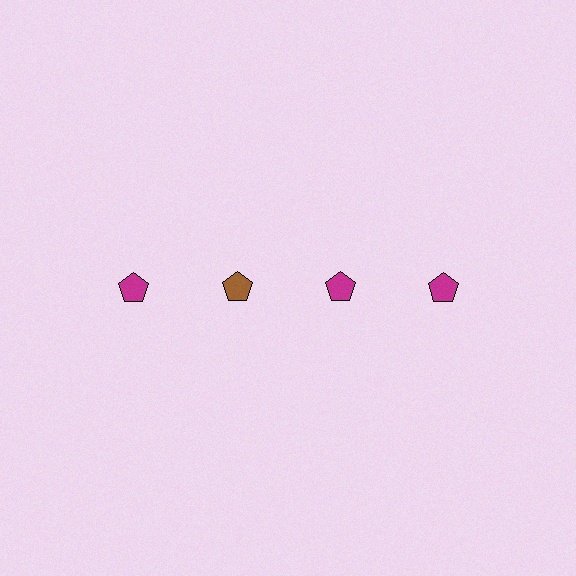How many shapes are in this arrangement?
There are 4 shapes arranged in a grid pattern.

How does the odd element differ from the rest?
It has a different color: brown instead of magenta.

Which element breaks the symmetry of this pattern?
The brown pentagon in the top row, second from left column breaks the symmetry. All other shapes are magenta pentagons.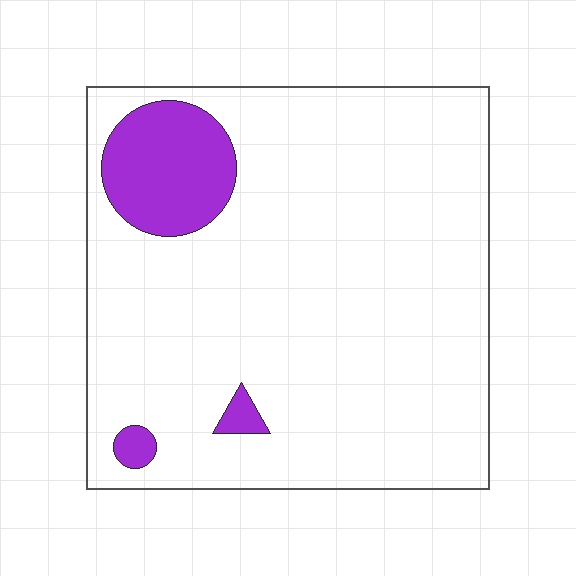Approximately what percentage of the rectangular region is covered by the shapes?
Approximately 10%.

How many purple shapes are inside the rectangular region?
3.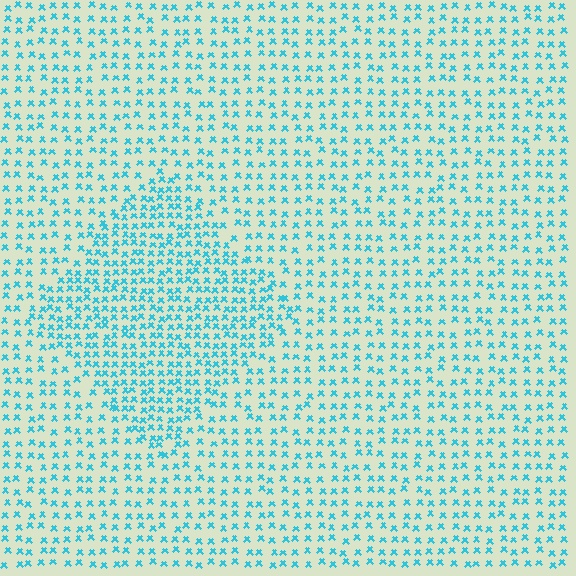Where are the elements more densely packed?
The elements are more densely packed inside the diamond boundary.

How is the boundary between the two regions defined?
The boundary is defined by a change in element density (approximately 1.7x ratio). All elements are the same color, size, and shape.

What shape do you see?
I see a diamond.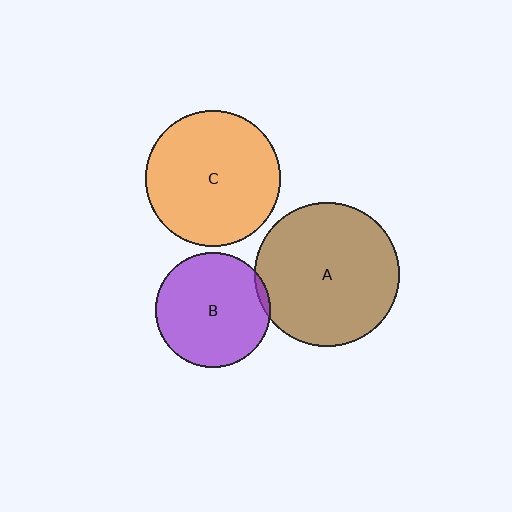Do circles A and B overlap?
Yes.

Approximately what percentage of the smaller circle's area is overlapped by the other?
Approximately 5%.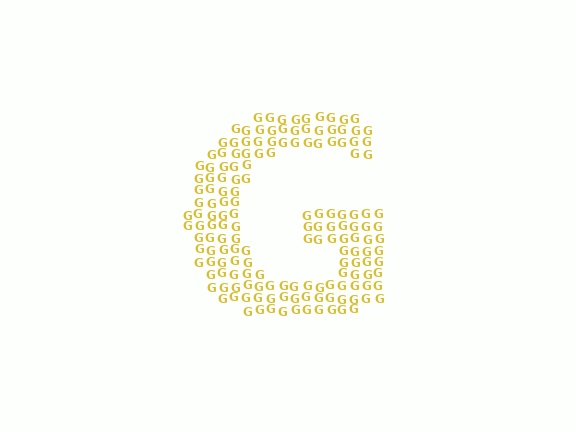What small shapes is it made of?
It is made of small letter G's.